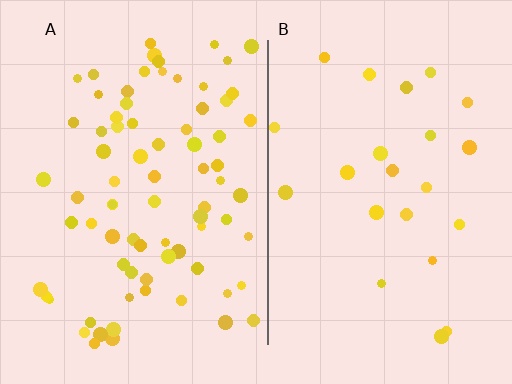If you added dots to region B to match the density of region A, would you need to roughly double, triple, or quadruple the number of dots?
Approximately triple.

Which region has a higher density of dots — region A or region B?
A (the left).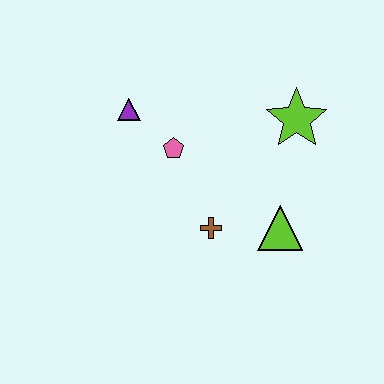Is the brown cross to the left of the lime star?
Yes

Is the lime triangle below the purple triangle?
Yes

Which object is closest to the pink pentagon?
The purple triangle is closest to the pink pentagon.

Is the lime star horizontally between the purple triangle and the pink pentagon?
No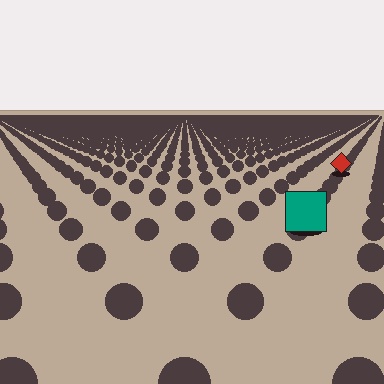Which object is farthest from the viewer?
The red diamond is farthest from the viewer. It appears smaller and the ground texture around it is denser.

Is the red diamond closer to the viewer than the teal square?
No. The teal square is closer — you can tell from the texture gradient: the ground texture is coarser near it.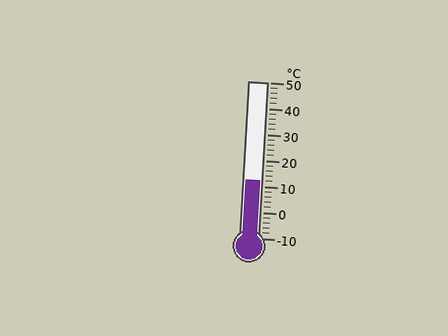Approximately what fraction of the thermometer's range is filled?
The thermometer is filled to approximately 35% of its range.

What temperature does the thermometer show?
The thermometer shows approximately 12°C.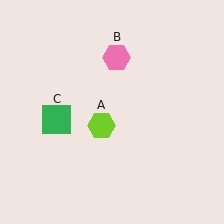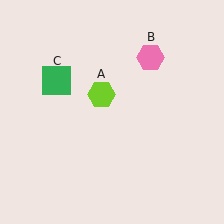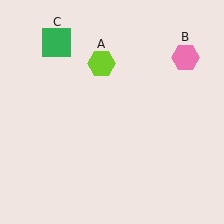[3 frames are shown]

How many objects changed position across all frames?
3 objects changed position: lime hexagon (object A), pink hexagon (object B), green square (object C).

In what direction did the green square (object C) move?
The green square (object C) moved up.